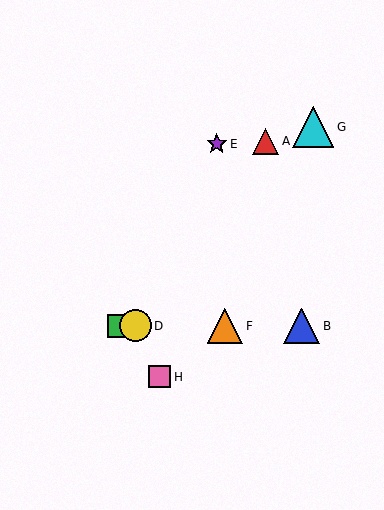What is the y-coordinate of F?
Object F is at y≈326.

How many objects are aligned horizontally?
4 objects (B, C, D, F) are aligned horizontally.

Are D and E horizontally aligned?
No, D is at y≈326 and E is at y≈144.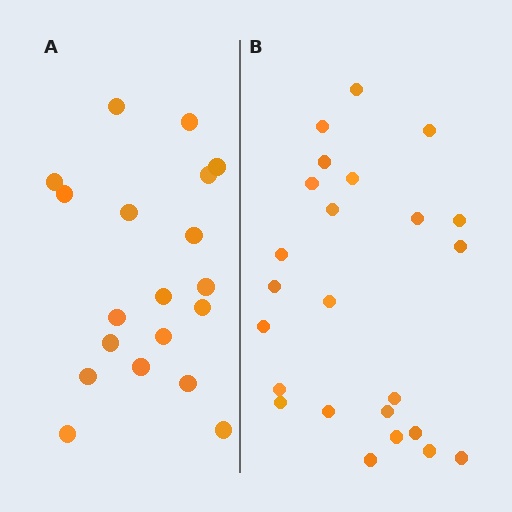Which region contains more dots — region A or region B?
Region B (the right region) has more dots.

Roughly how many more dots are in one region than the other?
Region B has about 5 more dots than region A.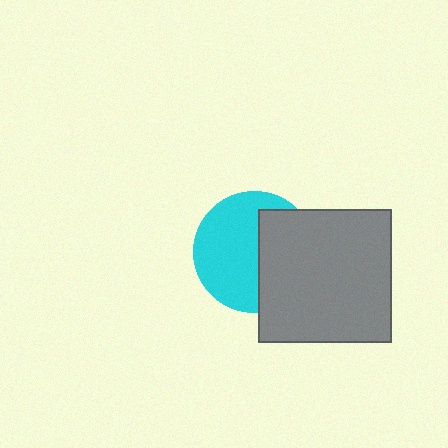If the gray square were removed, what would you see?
You would see the complete cyan circle.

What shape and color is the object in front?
The object in front is a gray square.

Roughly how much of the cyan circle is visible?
About half of it is visible (roughly 57%).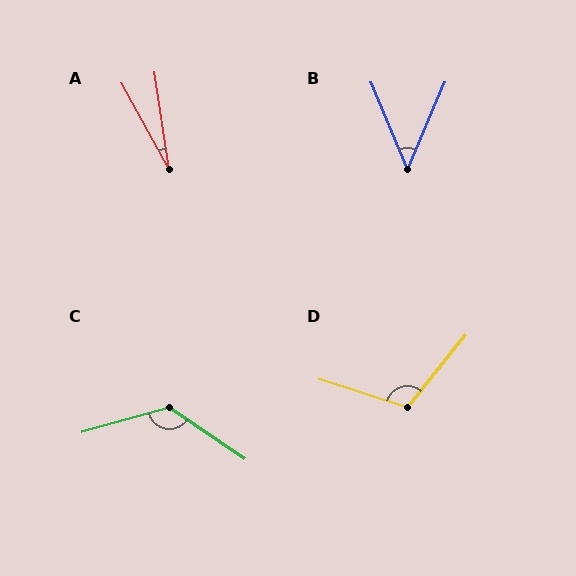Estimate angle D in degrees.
Approximately 111 degrees.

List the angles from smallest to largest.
A (21°), B (46°), D (111°), C (130°).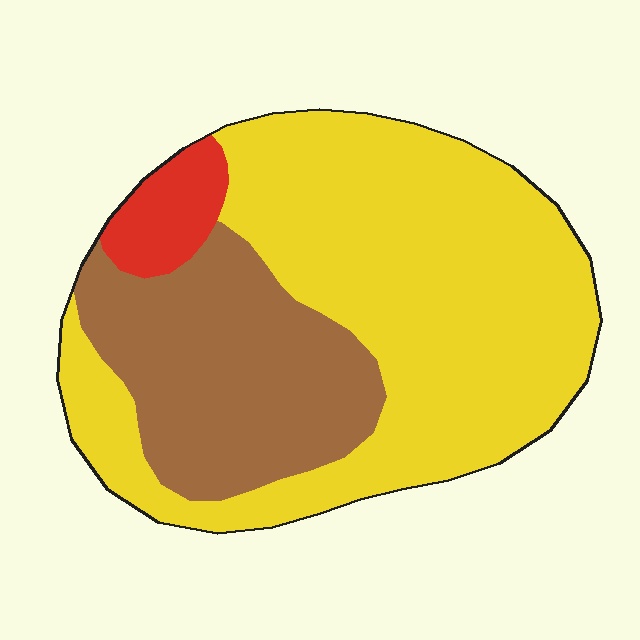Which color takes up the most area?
Yellow, at roughly 65%.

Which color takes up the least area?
Red, at roughly 5%.